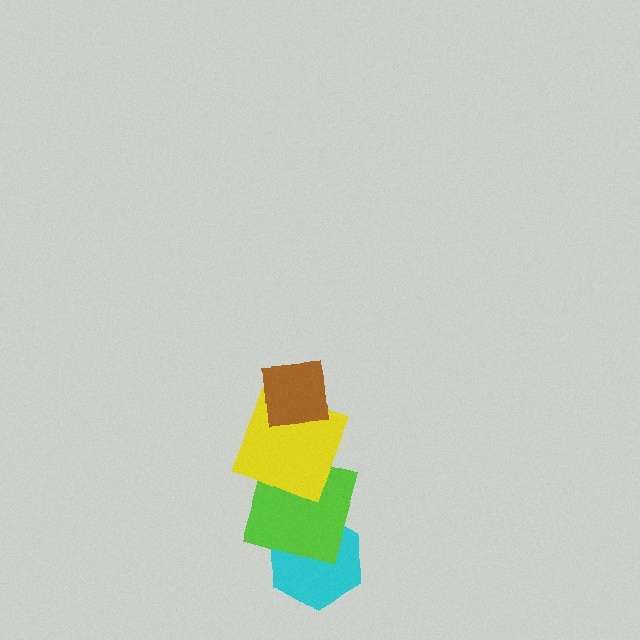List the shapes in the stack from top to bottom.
From top to bottom: the brown square, the yellow square, the lime square, the cyan hexagon.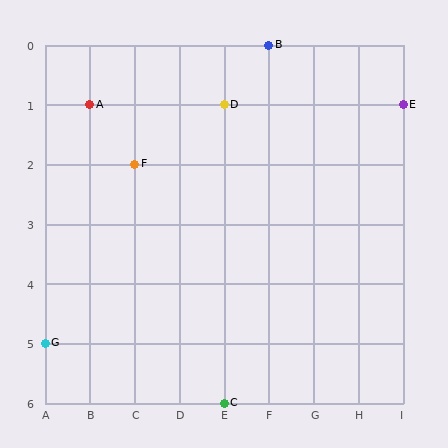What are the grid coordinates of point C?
Point C is at grid coordinates (E, 6).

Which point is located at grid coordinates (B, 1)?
Point A is at (B, 1).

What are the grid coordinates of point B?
Point B is at grid coordinates (F, 0).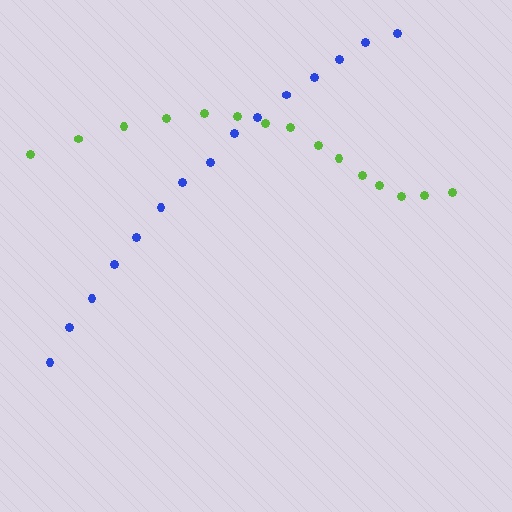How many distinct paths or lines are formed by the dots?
There are 2 distinct paths.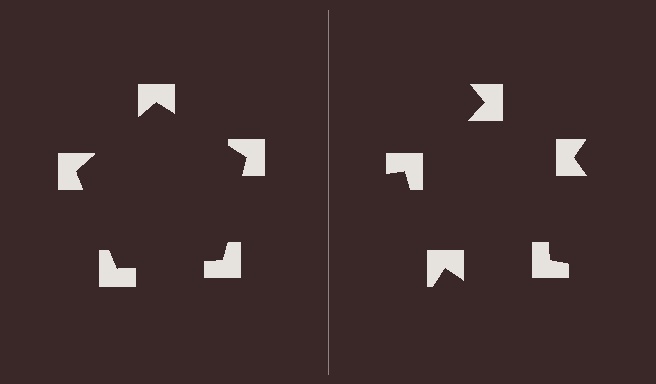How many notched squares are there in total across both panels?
10 — 5 on each side.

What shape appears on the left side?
An illusory pentagon.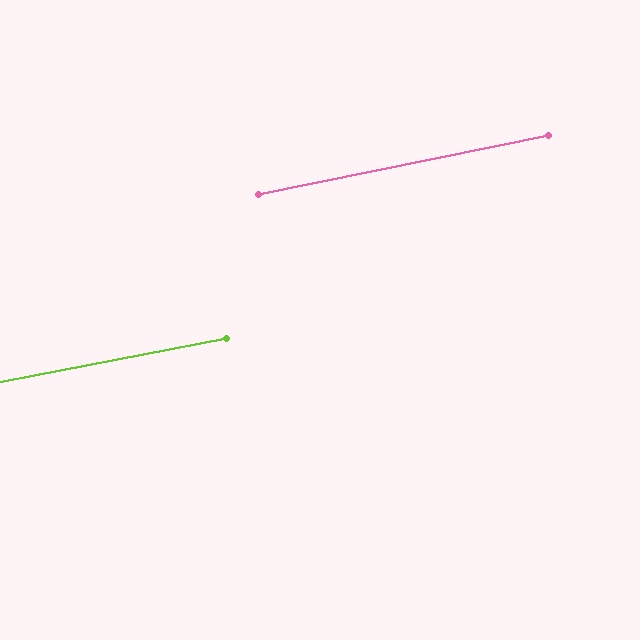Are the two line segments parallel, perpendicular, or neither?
Parallel — their directions differ by only 0.6°.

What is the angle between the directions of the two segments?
Approximately 1 degree.